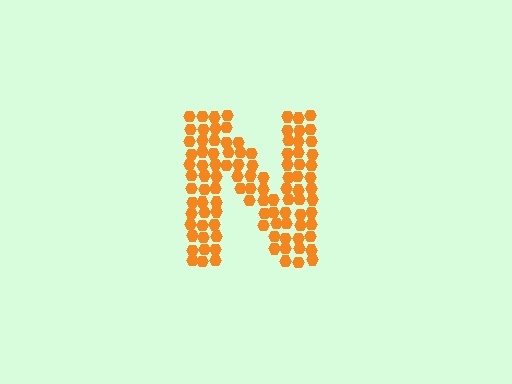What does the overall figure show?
The overall figure shows the letter N.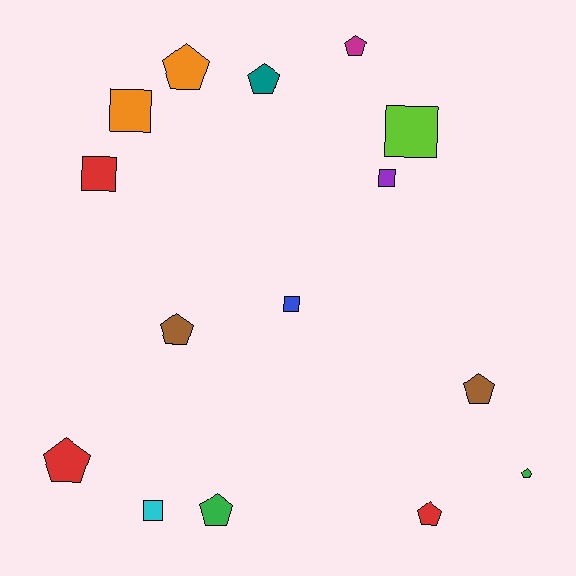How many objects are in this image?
There are 15 objects.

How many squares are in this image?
There are 6 squares.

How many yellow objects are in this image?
There are no yellow objects.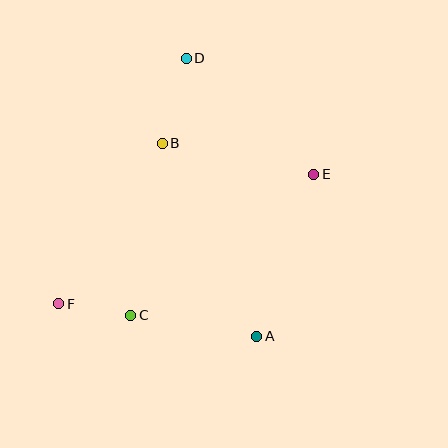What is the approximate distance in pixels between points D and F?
The distance between D and F is approximately 276 pixels.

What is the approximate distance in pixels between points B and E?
The distance between B and E is approximately 155 pixels.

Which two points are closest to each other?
Points C and F are closest to each other.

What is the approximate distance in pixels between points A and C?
The distance between A and C is approximately 128 pixels.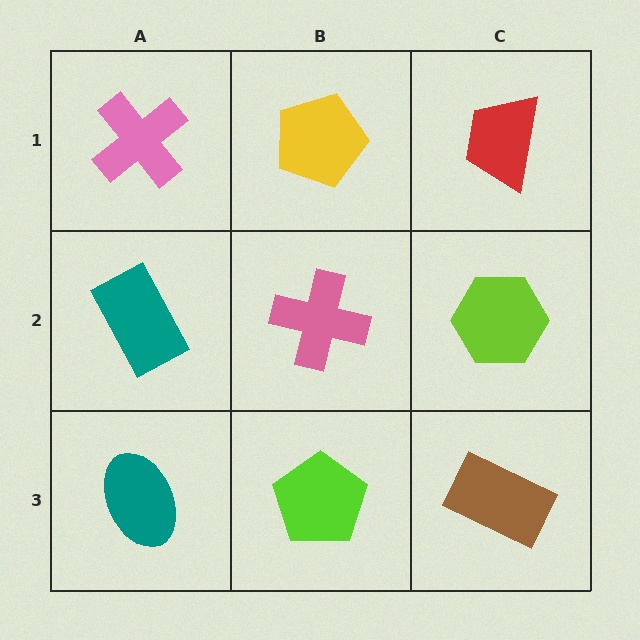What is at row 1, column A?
A pink cross.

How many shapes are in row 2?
3 shapes.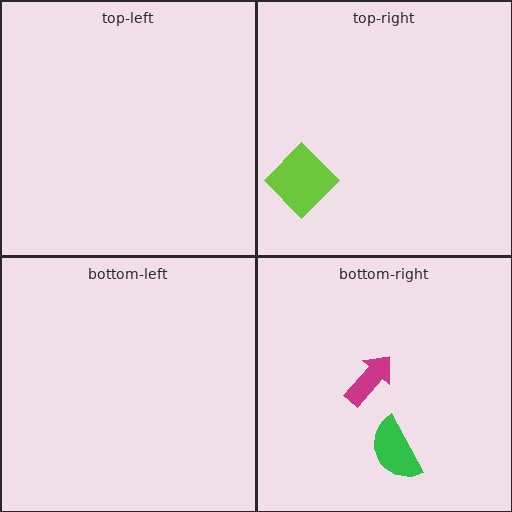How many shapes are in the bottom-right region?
2.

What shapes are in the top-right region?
The lime diamond.